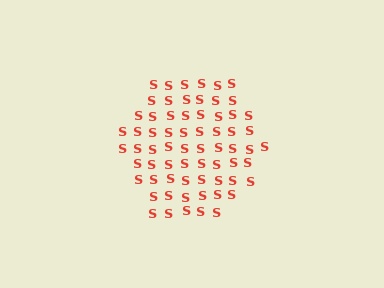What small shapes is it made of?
It is made of small letter S's.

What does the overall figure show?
The overall figure shows a hexagon.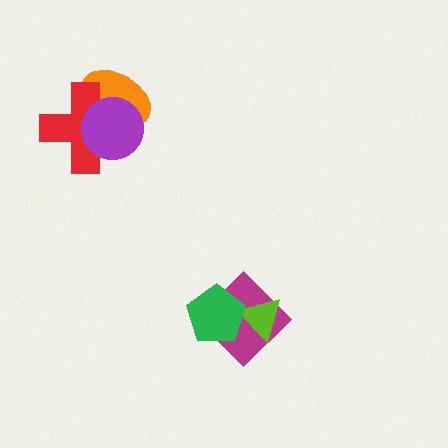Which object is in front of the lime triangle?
The green pentagon is in front of the lime triangle.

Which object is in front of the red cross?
The purple circle is in front of the red cross.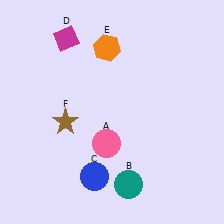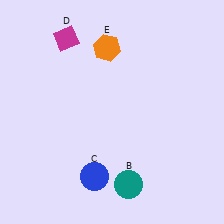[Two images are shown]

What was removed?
The pink circle (A), the brown star (F) were removed in Image 2.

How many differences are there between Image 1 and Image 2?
There are 2 differences between the two images.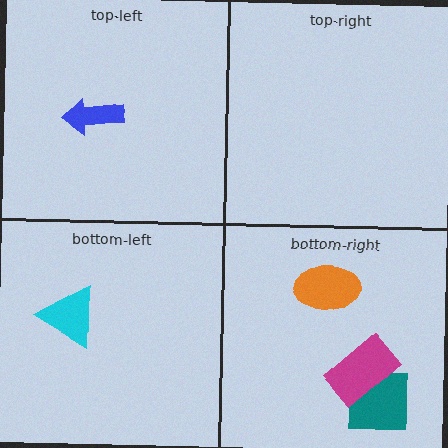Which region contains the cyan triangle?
The bottom-left region.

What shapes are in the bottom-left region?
The cyan triangle.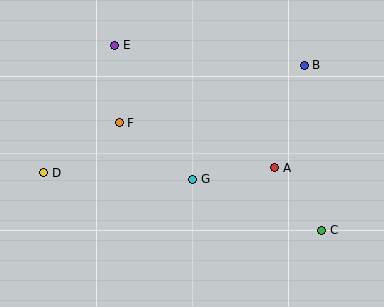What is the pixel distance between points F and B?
The distance between F and B is 194 pixels.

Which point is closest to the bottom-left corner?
Point D is closest to the bottom-left corner.